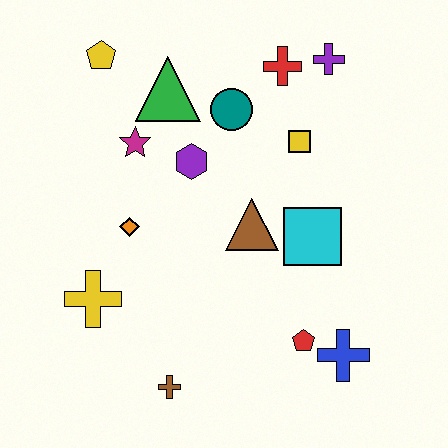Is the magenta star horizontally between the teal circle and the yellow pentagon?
Yes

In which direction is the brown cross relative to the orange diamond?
The brown cross is below the orange diamond.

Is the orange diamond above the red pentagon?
Yes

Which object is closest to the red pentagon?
The blue cross is closest to the red pentagon.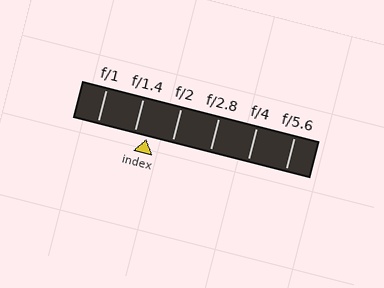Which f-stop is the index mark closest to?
The index mark is closest to f/1.4.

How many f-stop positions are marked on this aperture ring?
There are 6 f-stop positions marked.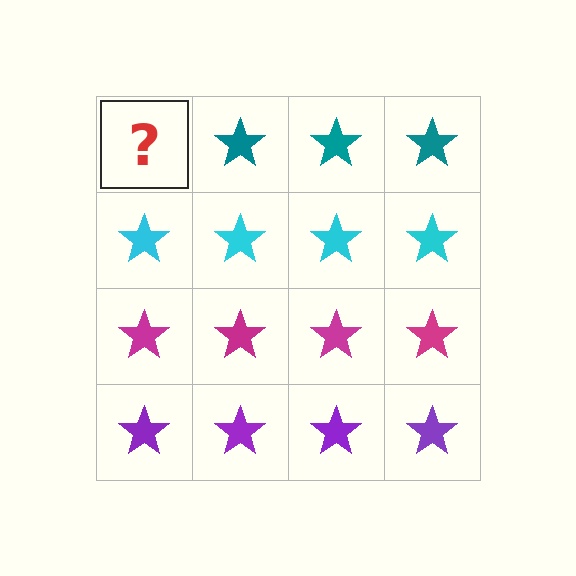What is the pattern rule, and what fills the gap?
The rule is that each row has a consistent color. The gap should be filled with a teal star.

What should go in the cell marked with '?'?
The missing cell should contain a teal star.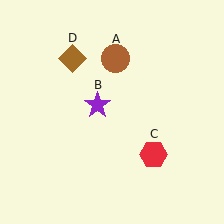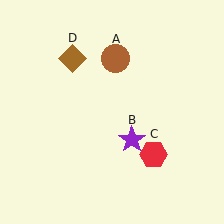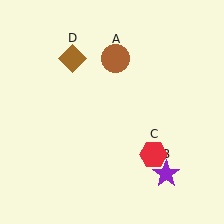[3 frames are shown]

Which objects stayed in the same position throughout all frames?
Brown circle (object A) and red hexagon (object C) and brown diamond (object D) remained stationary.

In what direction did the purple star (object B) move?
The purple star (object B) moved down and to the right.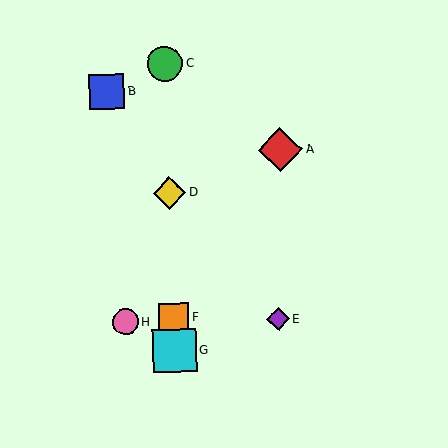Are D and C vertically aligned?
Yes, both are at x≈169.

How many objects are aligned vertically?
4 objects (C, D, F, G) are aligned vertically.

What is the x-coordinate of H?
Object H is at x≈126.